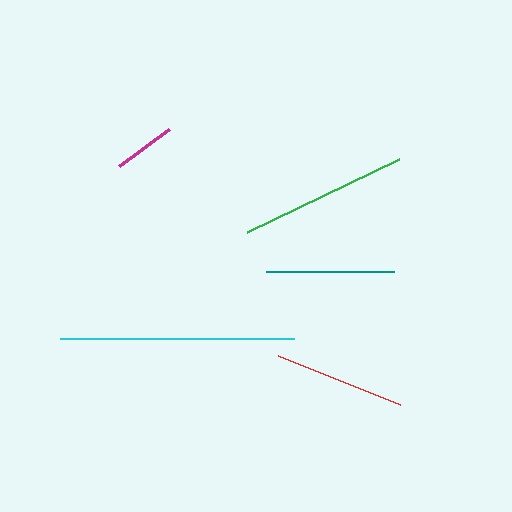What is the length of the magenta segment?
The magenta segment is approximately 62 pixels long.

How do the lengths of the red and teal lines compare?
The red and teal lines are approximately the same length.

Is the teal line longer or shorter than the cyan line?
The cyan line is longer than the teal line.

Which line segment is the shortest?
The magenta line is the shortest at approximately 62 pixels.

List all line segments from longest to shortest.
From longest to shortest: cyan, green, red, teal, magenta.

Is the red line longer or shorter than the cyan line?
The cyan line is longer than the red line.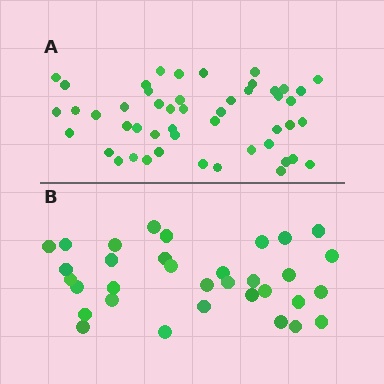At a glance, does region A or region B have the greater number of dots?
Region A (the top region) has more dots.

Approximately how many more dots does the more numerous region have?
Region A has approximately 15 more dots than region B.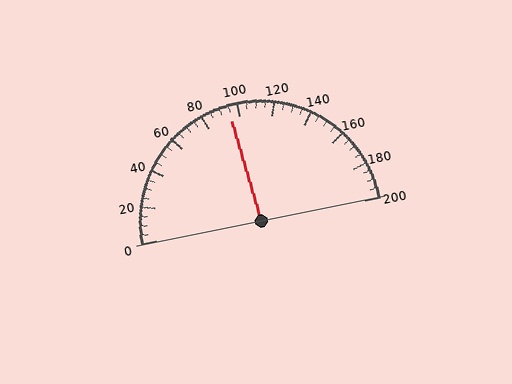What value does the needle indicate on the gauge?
The needle indicates approximately 95.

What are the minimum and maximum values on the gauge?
The gauge ranges from 0 to 200.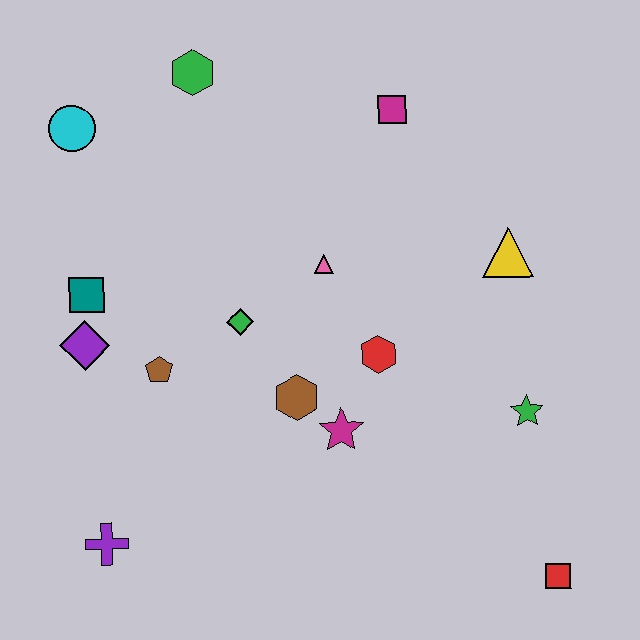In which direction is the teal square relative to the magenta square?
The teal square is to the left of the magenta square.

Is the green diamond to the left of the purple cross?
No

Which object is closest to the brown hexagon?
The magenta star is closest to the brown hexagon.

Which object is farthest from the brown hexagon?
The cyan circle is farthest from the brown hexagon.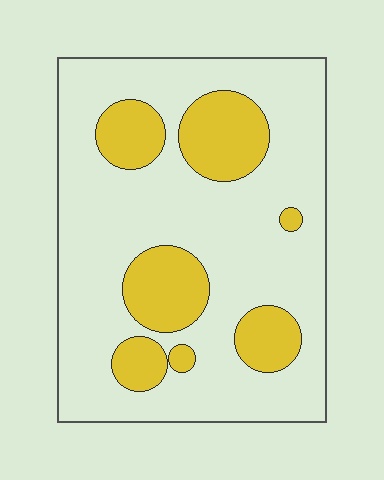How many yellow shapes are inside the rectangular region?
7.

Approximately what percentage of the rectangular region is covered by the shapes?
Approximately 25%.